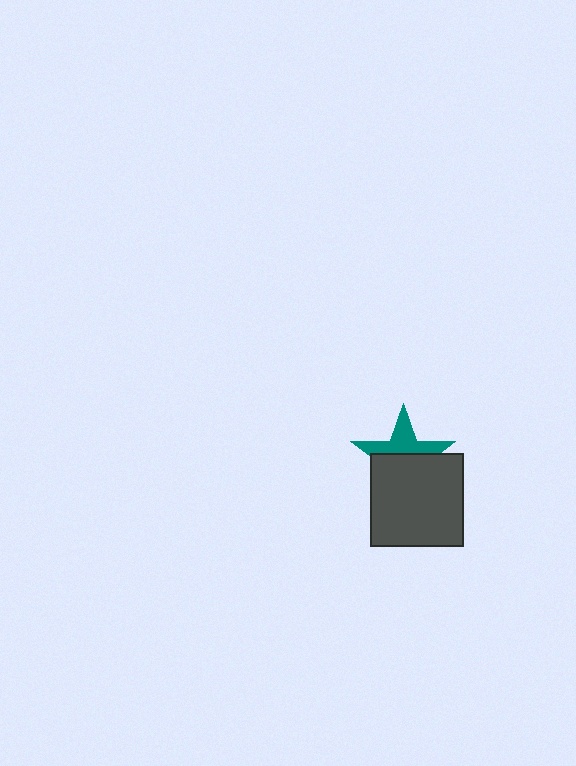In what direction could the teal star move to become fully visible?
The teal star could move up. That would shift it out from behind the dark gray square entirely.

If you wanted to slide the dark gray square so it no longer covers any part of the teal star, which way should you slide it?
Slide it down — that is the most direct way to separate the two shapes.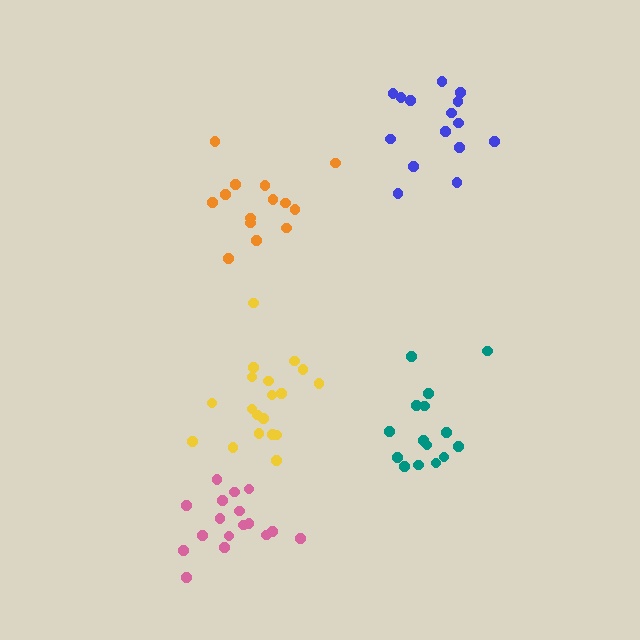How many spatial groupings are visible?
There are 5 spatial groupings.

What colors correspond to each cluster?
The clusters are colored: orange, pink, yellow, teal, blue.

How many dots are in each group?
Group 1: 14 dots, Group 2: 17 dots, Group 3: 19 dots, Group 4: 15 dots, Group 5: 15 dots (80 total).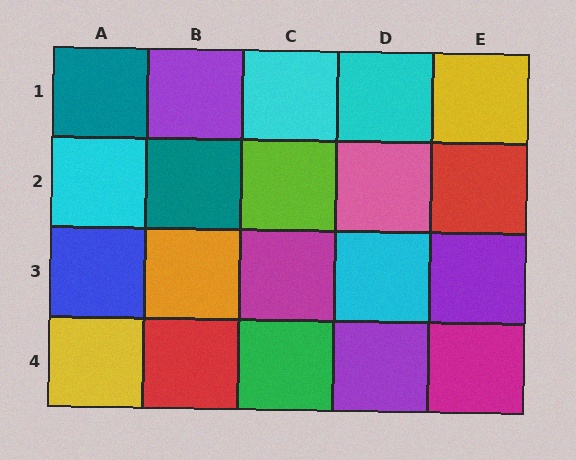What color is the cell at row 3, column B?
Orange.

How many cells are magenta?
2 cells are magenta.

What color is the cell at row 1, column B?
Purple.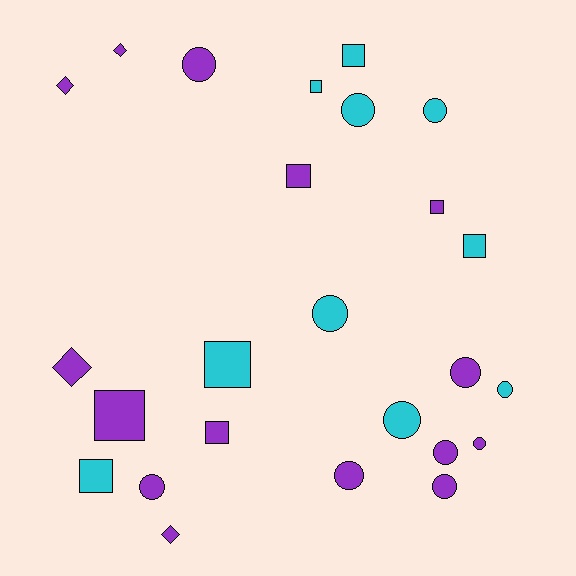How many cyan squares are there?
There are 5 cyan squares.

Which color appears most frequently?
Purple, with 15 objects.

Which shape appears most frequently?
Circle, with 12 objects.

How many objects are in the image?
There are 25 objects.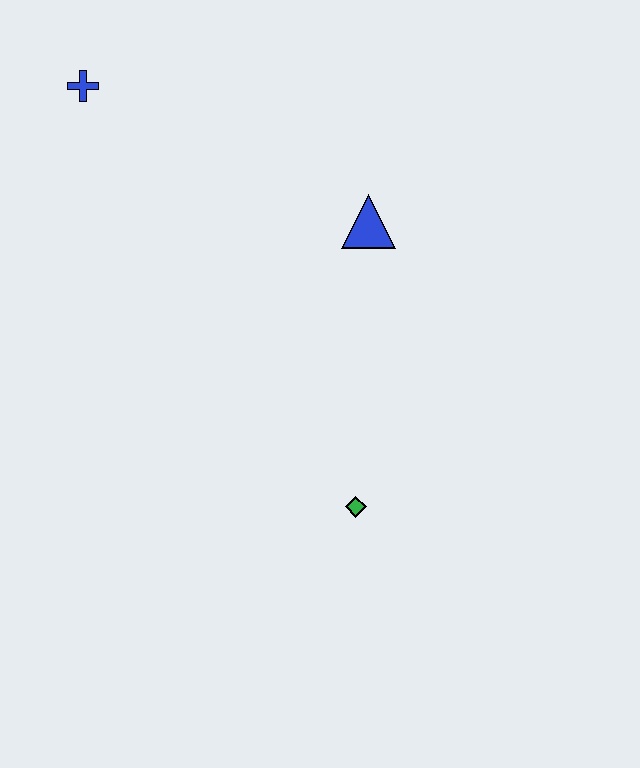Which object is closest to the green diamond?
The blue triangle is closest to the green diamond.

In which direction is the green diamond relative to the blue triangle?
The green diamond is below the blue triangle.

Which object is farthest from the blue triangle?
The blue cross is farthest from the blue triangle.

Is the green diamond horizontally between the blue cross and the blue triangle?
Yes